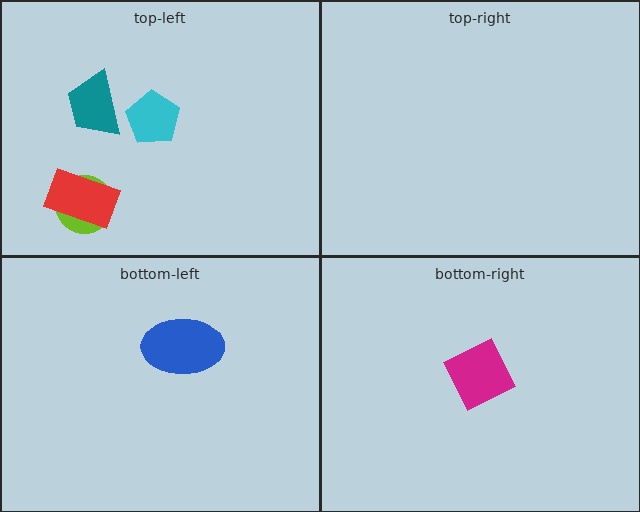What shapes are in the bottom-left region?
The blue ellipse.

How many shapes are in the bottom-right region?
1.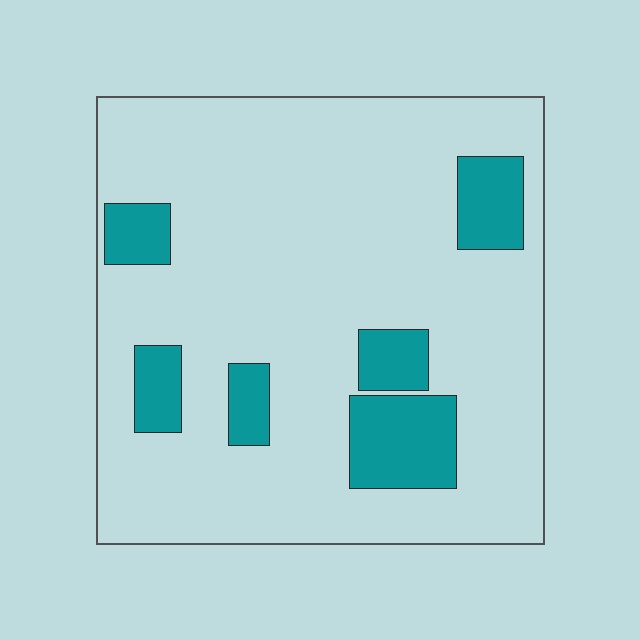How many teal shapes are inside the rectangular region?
6.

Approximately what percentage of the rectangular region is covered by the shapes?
Approximately 15%.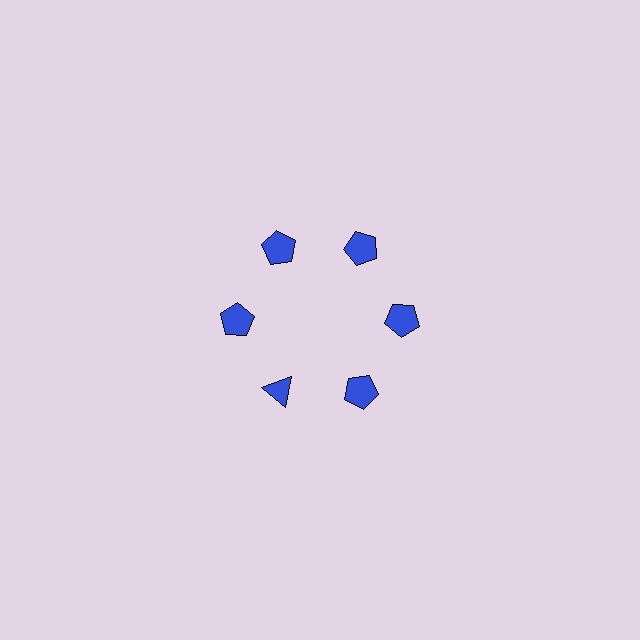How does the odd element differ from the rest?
It has a different shape: triangle instead of pentagon.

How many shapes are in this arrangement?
There are 6 shapes arranged in a ring pattern.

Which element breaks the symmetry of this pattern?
The blue triangle at roughly the 7 o'clock position breaks the symmetry. All other shapes are blue pentagons.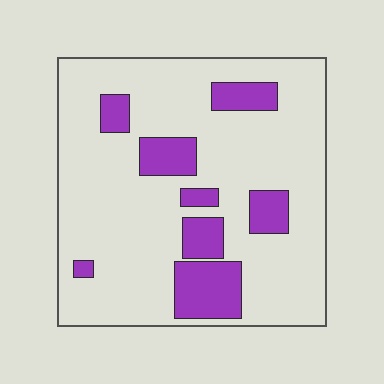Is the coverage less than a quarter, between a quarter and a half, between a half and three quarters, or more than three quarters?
Less than a quarter.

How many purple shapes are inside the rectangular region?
8.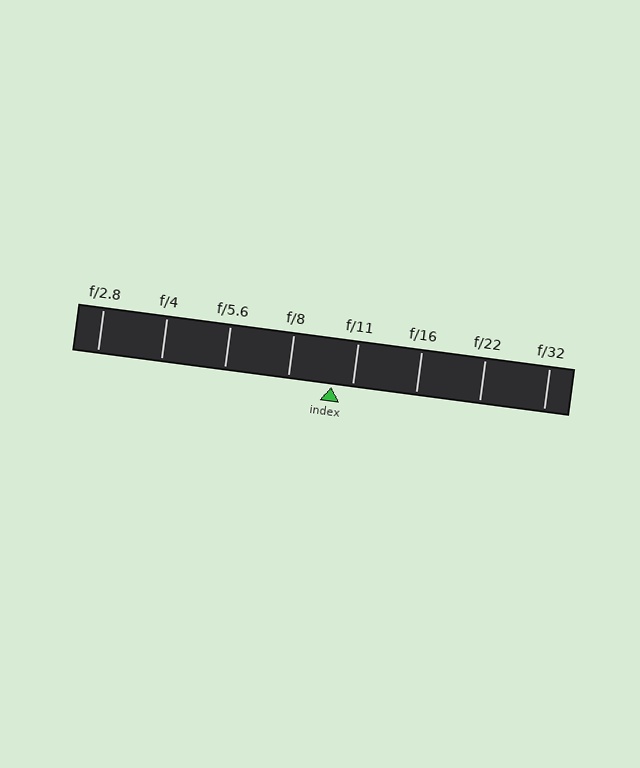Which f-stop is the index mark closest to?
The index mark is closest to f/11.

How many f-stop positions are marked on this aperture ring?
There are 8 f-stop positions marked.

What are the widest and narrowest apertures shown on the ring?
The widest aperture shown is f/2.8 and the narrowest is f/32.